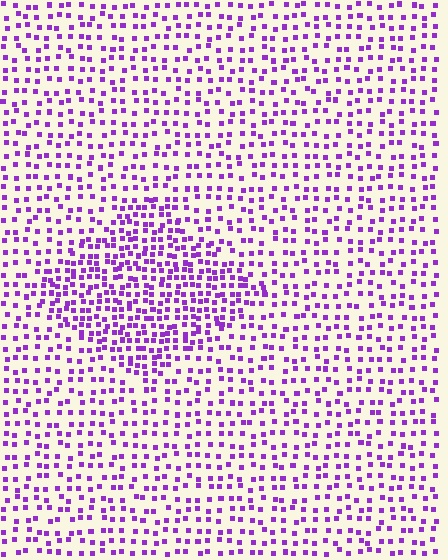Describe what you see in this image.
The image contains small purple elements arranged at two different densities. A diamond-shaped region is visible where the elements are more densely packed than the surrounding area.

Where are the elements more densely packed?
The elements are more densely packed inside the diamond boundary.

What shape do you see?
I see a diamond.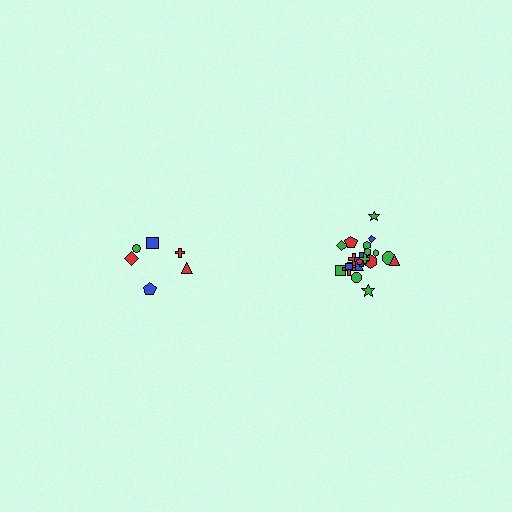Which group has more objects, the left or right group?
The right group.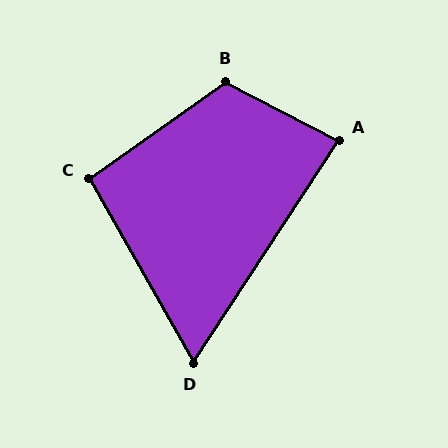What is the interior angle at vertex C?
Approximately 96 degrees (obtuse).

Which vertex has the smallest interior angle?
D, at approximately 63 degrees.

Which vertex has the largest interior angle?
B, at approximately 117 degrees.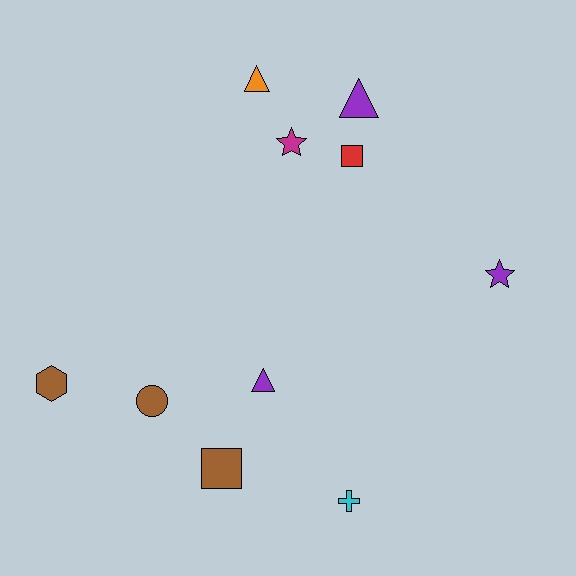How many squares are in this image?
There are 2 squares.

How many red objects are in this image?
There is 1 red object.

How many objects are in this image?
There are 10 objects.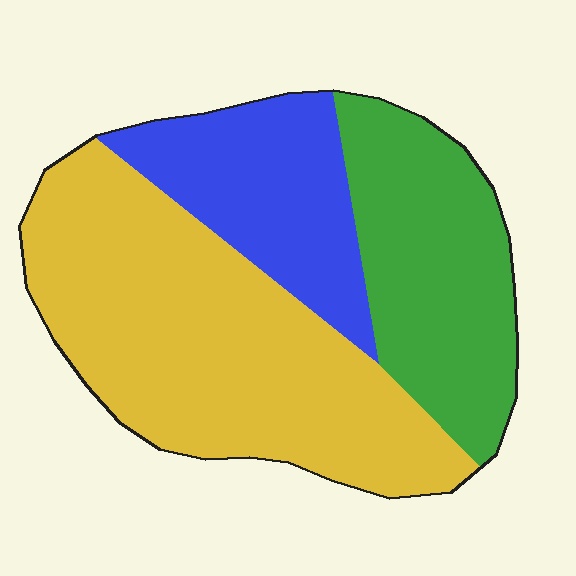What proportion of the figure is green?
Green takes up about one quarter (1/4) of the figure.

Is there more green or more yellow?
Yellow.